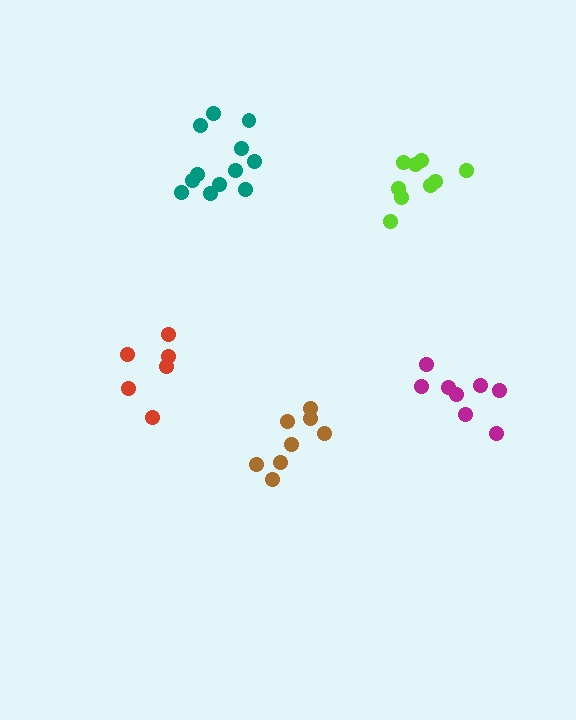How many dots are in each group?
Group 1: 6 dots, Group 2: 8 dots, Group 3: 12 dots, Group 4: 8 dots, Group 5: 9 dots (43 total).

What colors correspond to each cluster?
The clusters are colored: red, brown, teal, magenta, lime.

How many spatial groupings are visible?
There are 5 spatial groupings.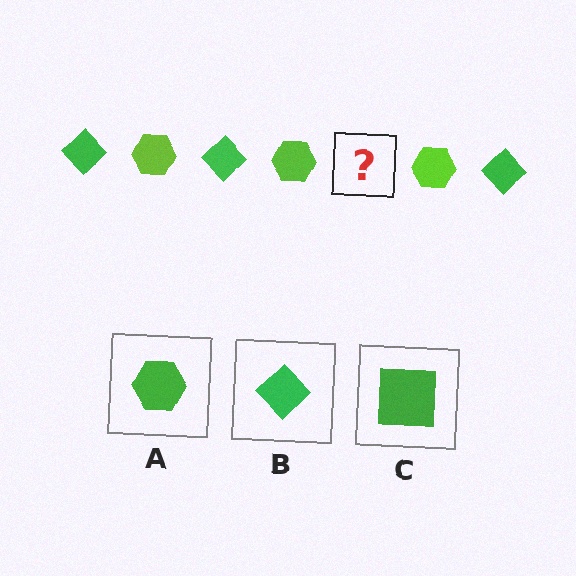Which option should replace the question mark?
Option B.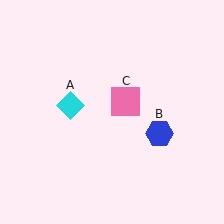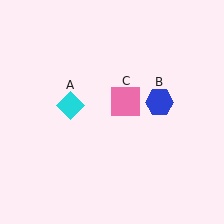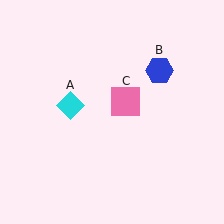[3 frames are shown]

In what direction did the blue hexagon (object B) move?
The blue hexagon (object B) moved up.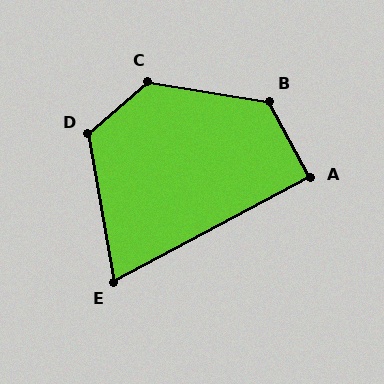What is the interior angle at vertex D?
Approximately 121 degrees (obtuse).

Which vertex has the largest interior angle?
C, at approximately 129 degrees.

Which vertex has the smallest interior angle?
E, at approximately 72 degrees.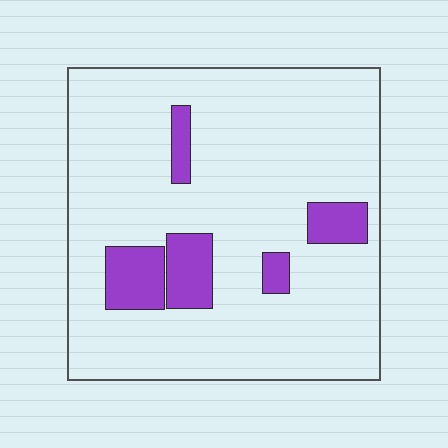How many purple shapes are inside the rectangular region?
5.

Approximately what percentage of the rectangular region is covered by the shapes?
Approximately 15%.